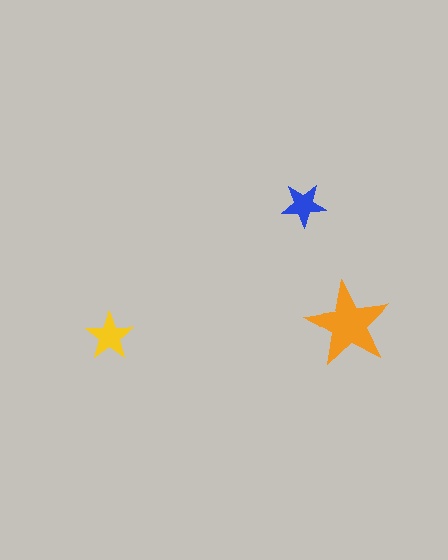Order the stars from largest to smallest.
the orange one, the yellow one, the blue one.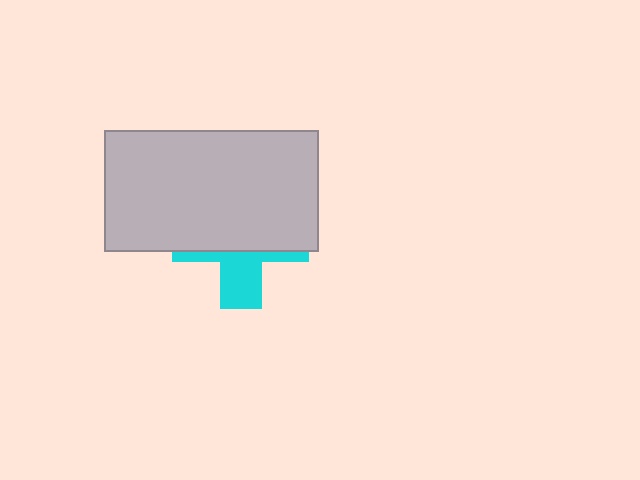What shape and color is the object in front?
The object in front is a light gray rectangle.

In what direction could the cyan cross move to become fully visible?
The cyan cross could move down. That would shift it out from behind the light gray rectangle entirely.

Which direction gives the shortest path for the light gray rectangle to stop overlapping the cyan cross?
Moving up gives the shortest separation.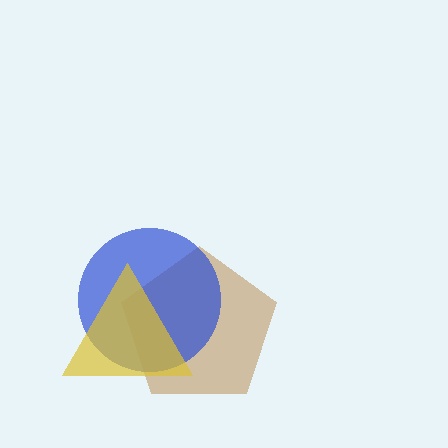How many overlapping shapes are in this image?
There are 3 overlapping shapes in the image.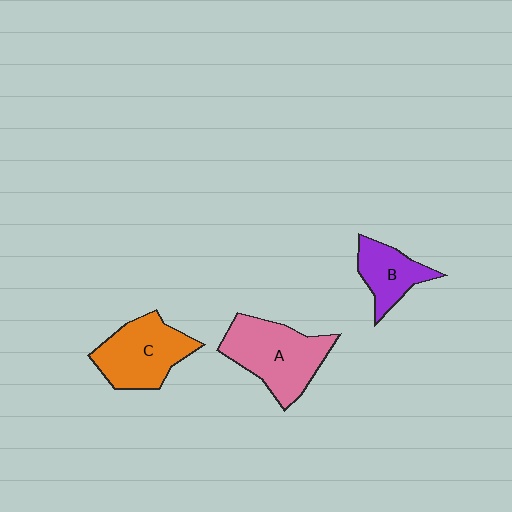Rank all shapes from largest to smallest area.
From largest to smallest: A (pink), C (orange), B (purple).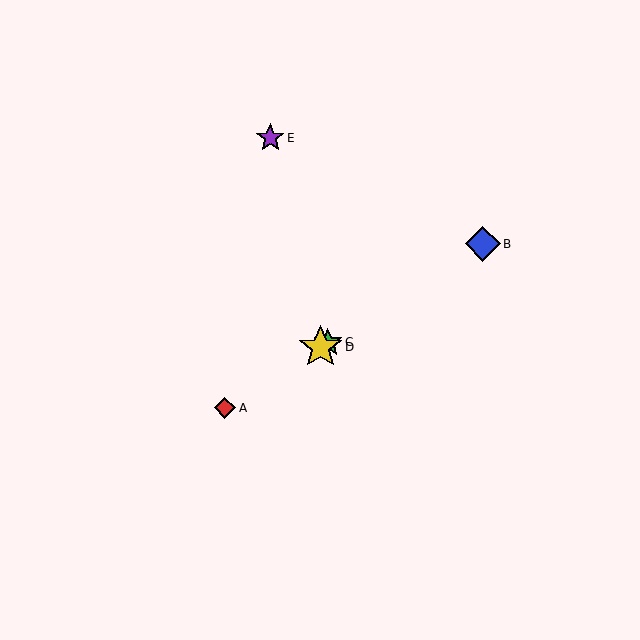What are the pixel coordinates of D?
Object D is at (320, 347).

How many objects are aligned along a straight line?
4 objects (A, B, C, D) are aligned along a straight line.